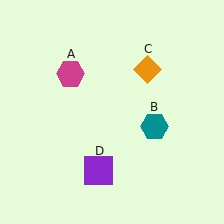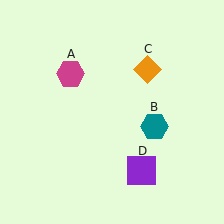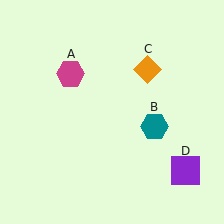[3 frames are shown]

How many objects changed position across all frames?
1 object changed position: purple square (object D).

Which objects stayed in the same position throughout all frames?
Magenta hexagon (object A) and teal hexagon (object B) and orange diamond (object C) remained stationary.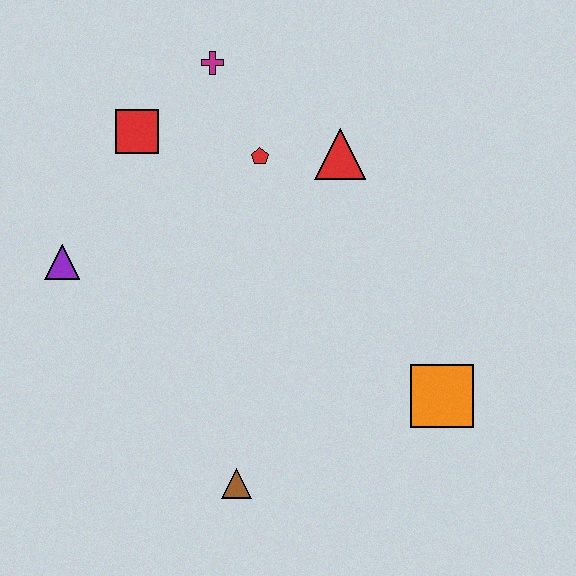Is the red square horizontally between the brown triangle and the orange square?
No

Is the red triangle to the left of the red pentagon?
No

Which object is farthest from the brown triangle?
The magenta cross is farthest from the brown triangle.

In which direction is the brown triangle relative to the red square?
The brown triangle is below the red square.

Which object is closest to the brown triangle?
The orange square is closest to the brown triangle.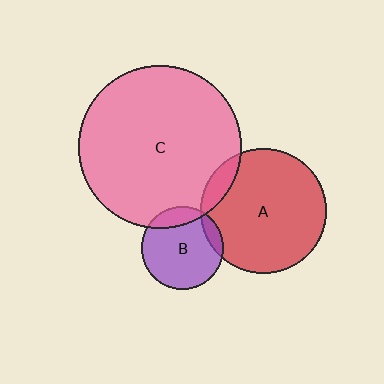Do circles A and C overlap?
Yes.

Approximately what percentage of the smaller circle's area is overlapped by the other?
Approximately 10%.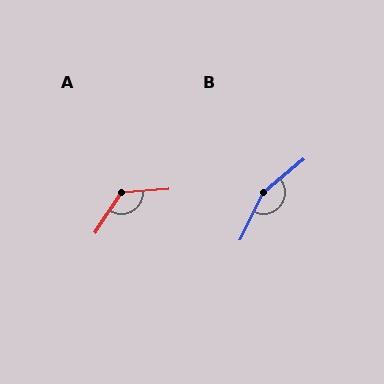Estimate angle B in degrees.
Approximately 156 degrees.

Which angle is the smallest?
A, at approximately 128 degrees.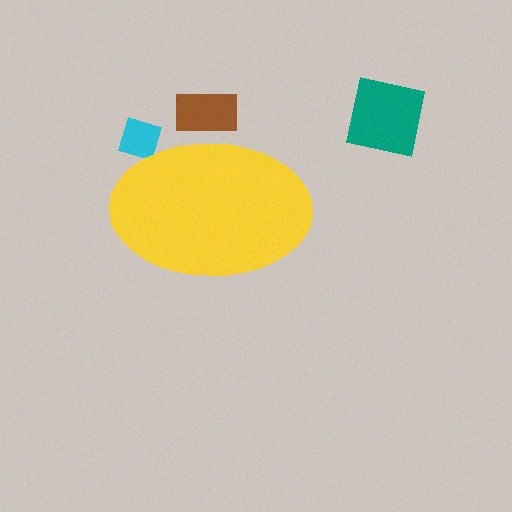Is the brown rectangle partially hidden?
Yes, the brown rectangle is partially hidden behind the yellow ellipse.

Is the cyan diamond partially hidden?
Yes, the cyan diamond is partially hidden behind the yellow ellipse.